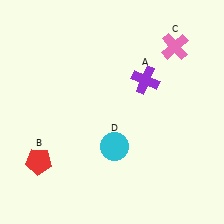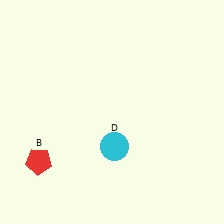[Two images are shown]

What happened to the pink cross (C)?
The pink cross (C) was removed in Image 2. It was in the top-right area of Image 1.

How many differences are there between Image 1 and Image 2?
There are 2 differences between the two images.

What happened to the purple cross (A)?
The purple cross (A) was removed in Image 2. It was in the top-right area of Image 1.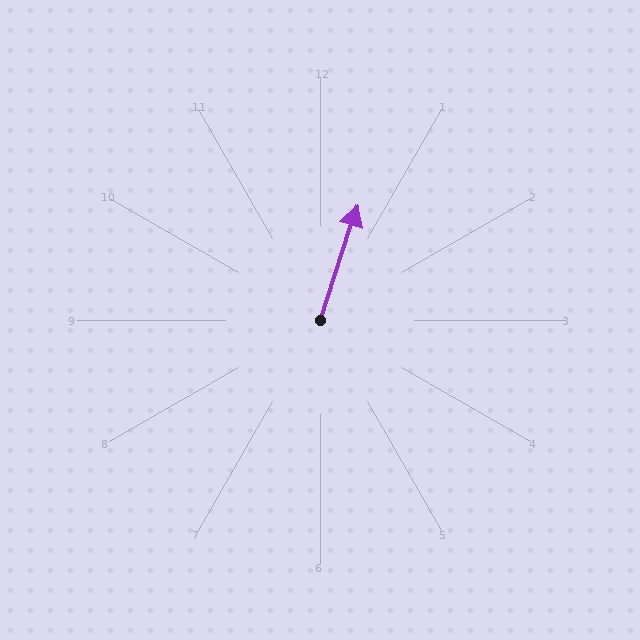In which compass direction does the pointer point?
North.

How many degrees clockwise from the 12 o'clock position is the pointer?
Approximately 18 degrees.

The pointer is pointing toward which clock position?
Roughly 1 o'clock.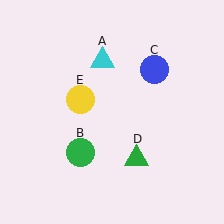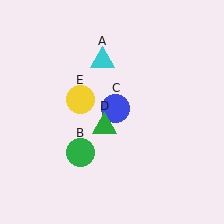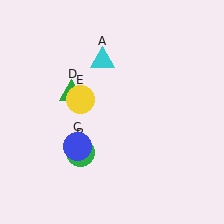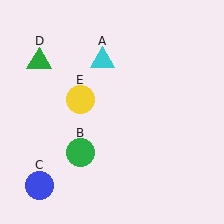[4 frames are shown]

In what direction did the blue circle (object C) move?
The blue circle (object C) moved down and to the left.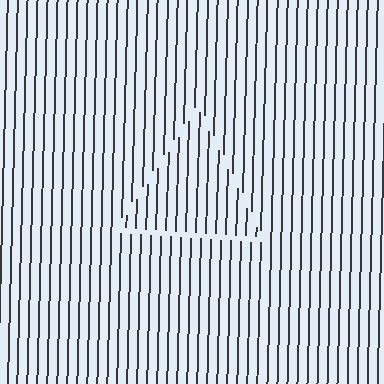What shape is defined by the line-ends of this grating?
An illusory triangle. The interior of the shape contains the same grating, shifted by half a period — the contour is defined by the phase discontinuity where line-ends from the inner and outer gratings abut.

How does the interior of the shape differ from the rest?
The interior of the shape contains the same grating, shifted by half a period — the contour is defined by the phase discontinuity where line-ends from the inner and outer gratings abut.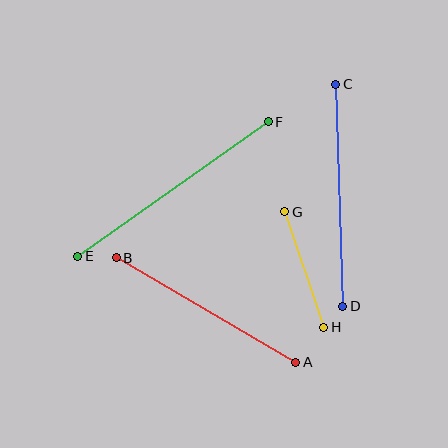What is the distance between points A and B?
The distance is approximately 208 pixels.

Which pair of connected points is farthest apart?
Points E and F are farthest apart.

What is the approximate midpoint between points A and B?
The midpoint is at approximately (206, 310) pixels.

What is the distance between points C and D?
The distance is approximately 222 pixels.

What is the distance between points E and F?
The distance is approximately 233 pixels.